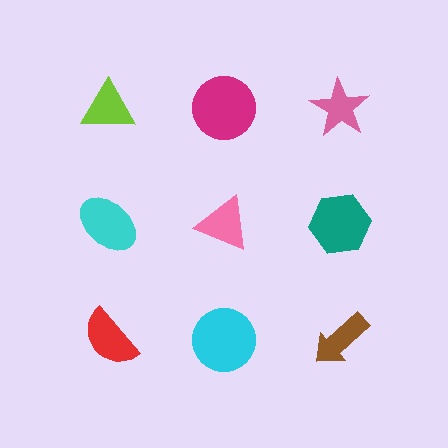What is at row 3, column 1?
A red semicircle.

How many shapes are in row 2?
3 shapes.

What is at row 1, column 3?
A pink star.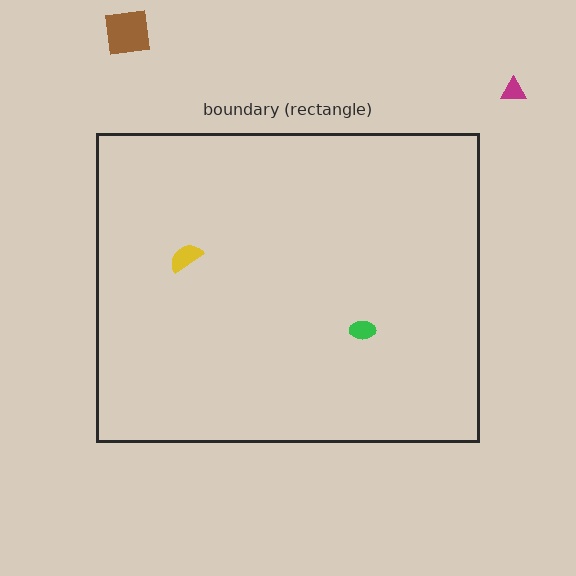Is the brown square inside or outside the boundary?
Outside.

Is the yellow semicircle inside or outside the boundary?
Inside.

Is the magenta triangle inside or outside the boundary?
Outside.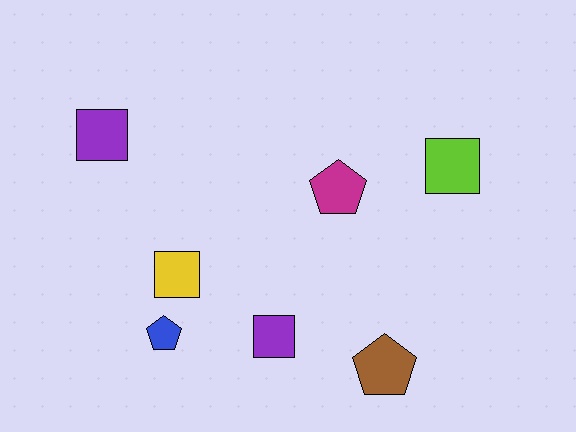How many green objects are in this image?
There are no green objects.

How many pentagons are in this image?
There are 3 pentagons.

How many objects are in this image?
There are 7 objects.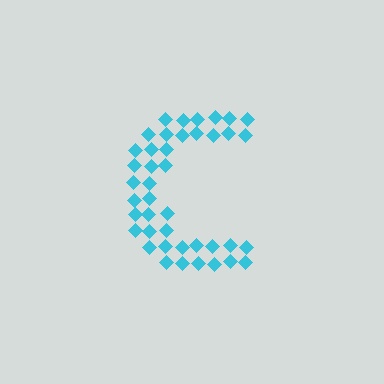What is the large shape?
The large shape is the letter C.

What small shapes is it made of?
It is made of small diamonds.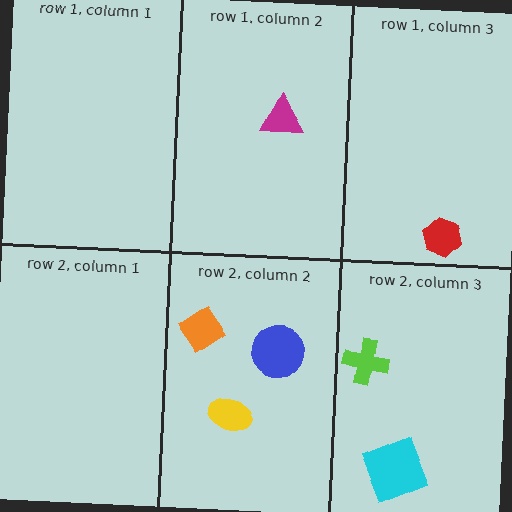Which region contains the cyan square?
The row 2, column 3 region.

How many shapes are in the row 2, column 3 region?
2.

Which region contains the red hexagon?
The row 1, column 3 region.